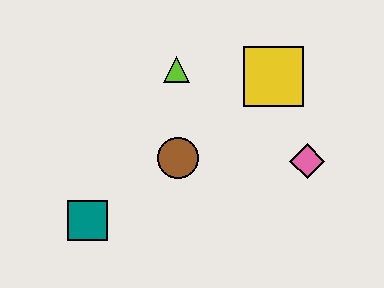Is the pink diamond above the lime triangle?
No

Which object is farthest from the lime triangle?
The teal square is farthest from the lime triangle.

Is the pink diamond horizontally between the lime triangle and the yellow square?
No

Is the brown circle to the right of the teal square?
Yes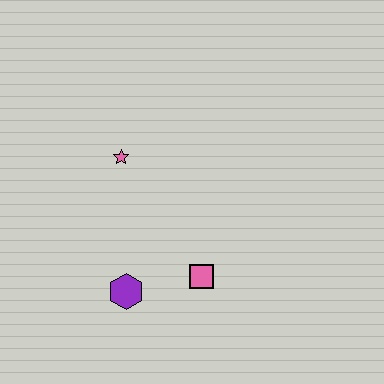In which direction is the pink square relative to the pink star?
The pink square is below the pink star.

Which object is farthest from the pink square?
The pink star is farthest from the pink square.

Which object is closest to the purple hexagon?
The pink square is closest to the purple hexagon.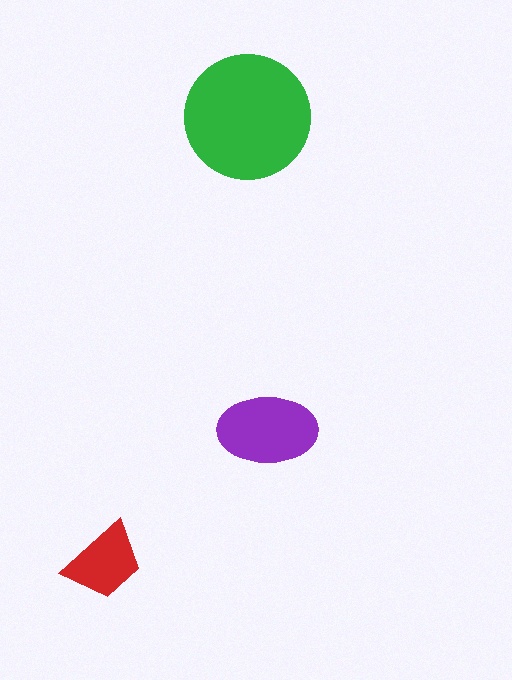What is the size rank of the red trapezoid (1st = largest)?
3rd.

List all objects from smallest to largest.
The red trapezoid, the purple ellipse, the green circle.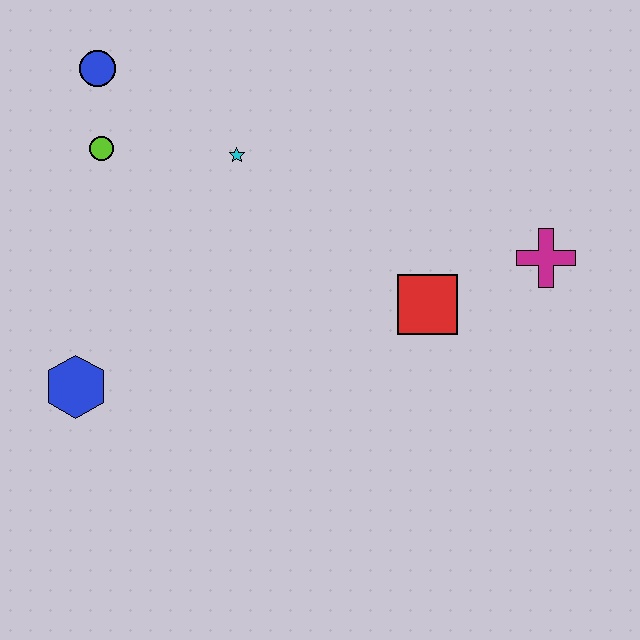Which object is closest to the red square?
The magenta cross is closest to the red square.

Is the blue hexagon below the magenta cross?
Yes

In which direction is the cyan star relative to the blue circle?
The cyan star is to the right of the blue circle.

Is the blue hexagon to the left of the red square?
Yes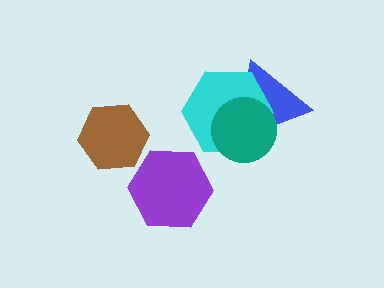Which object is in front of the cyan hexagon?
The teal circle is in front of the cyan hexagon.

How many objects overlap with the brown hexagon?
0 objects overlap with the brown hexagon.